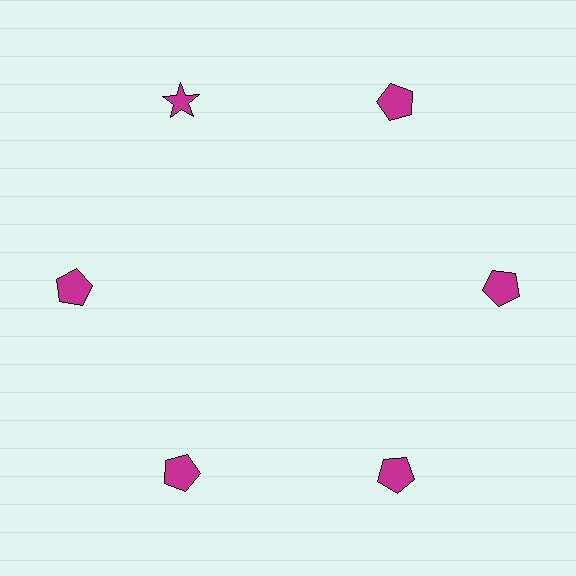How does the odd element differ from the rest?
It has a different shape: star instead of pentagon.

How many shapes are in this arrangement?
There are 6 shapes arranged in a ring pattern.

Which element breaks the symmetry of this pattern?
The magenta star at roughly the 11 o'clock position breaks the symmetry. All other shapes are magenta pentagons.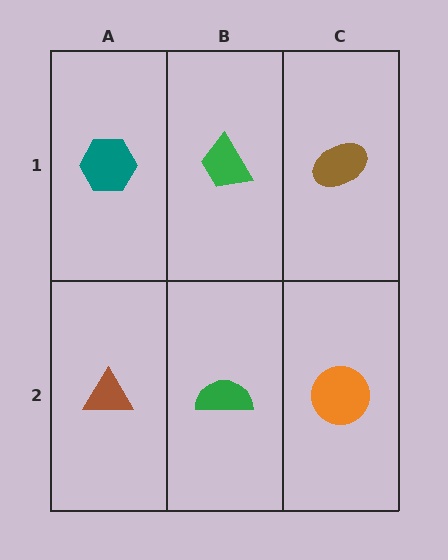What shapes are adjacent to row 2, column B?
A green trapezoid (row 1, column B), a brown triangle (row 2, column A), an orange circle (row 2, column C).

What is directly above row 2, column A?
A teal hexagon.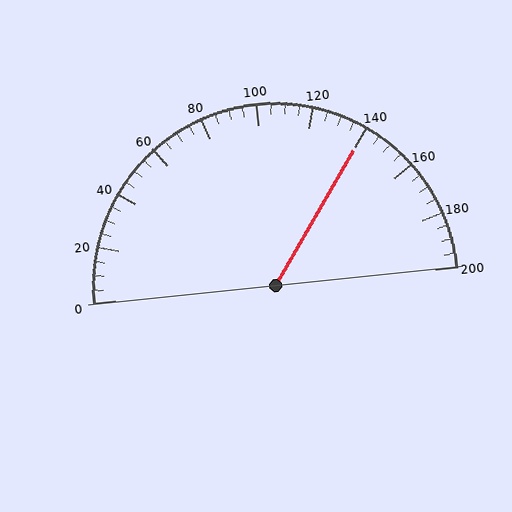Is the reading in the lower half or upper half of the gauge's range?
The reading is in the upper half of the range (0 to 200).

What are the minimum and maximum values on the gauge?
The gauge ranges from 0 to 200.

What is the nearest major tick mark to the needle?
The nearest major tick mark is 140.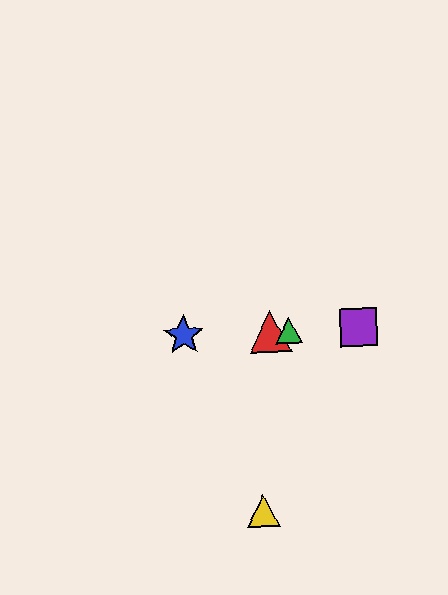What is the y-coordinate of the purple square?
The purple square is at y≈327.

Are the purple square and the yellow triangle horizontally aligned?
No, the purple square is at y≈327 and the yellow triangle is at y≈511.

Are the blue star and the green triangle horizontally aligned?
Yes, both are at y≈335.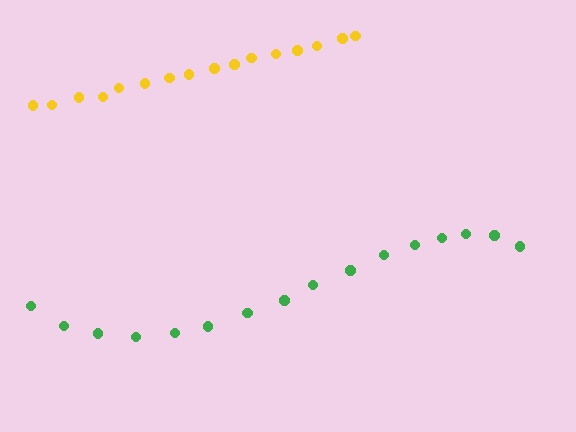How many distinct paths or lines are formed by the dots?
There are 2 distinct paths.